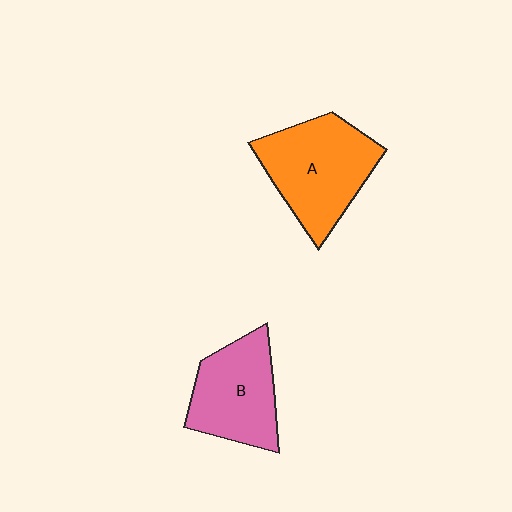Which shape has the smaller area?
Shape B (pink).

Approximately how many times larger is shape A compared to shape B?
Approximately 1.2 times.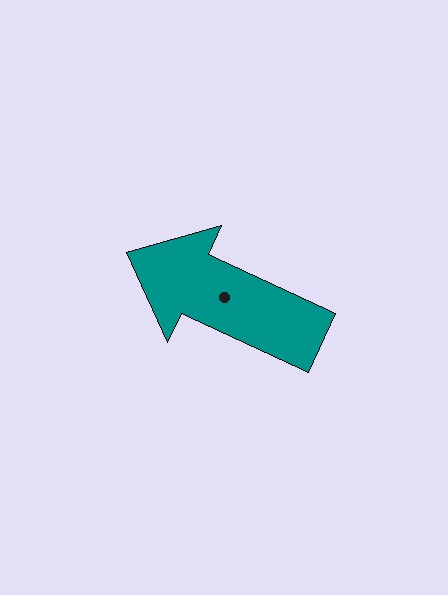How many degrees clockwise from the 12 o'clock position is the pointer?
Approximately 295 degrees.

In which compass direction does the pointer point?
Northwest.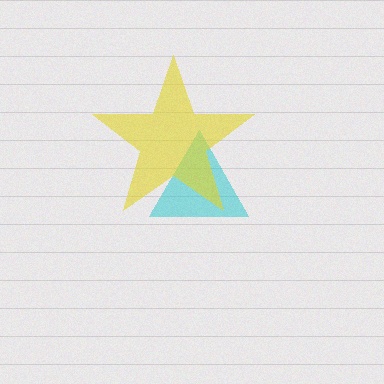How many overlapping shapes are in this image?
There are 2 overlapping shapes in the image.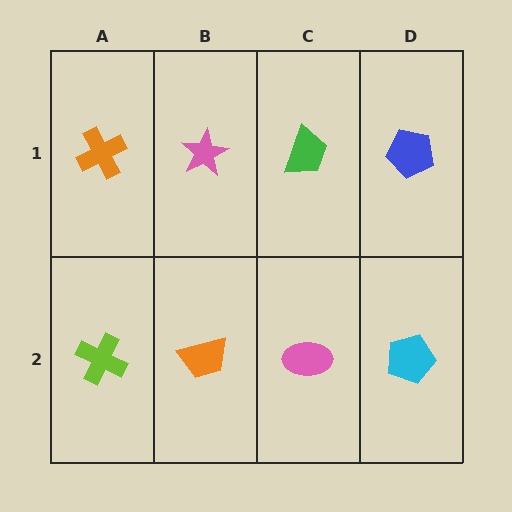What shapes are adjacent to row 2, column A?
An orange cross (row 1, column A), an orange trapezoid (row 2, column B).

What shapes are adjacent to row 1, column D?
A cyan pentagon (row 2, column D), a green trapezoid (row 1, column C).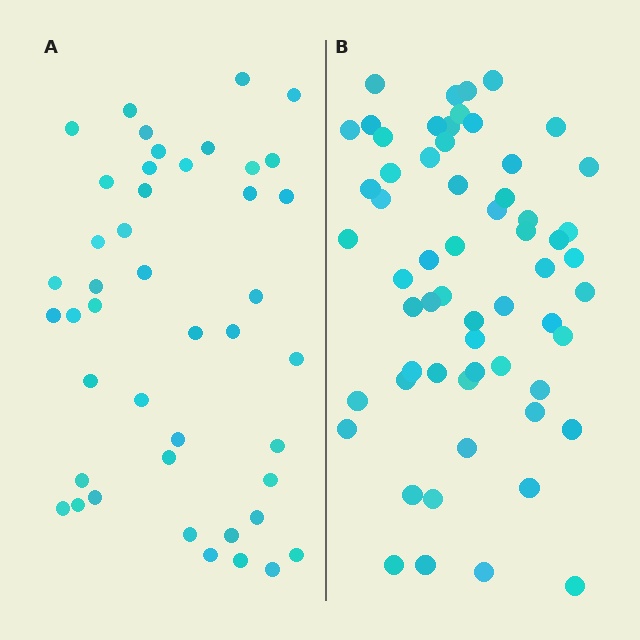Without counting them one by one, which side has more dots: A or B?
Region B (the right region) has more dots.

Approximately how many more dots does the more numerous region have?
Region B has approximately 15 more dots than region A.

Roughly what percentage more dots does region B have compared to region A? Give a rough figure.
About 35% more.